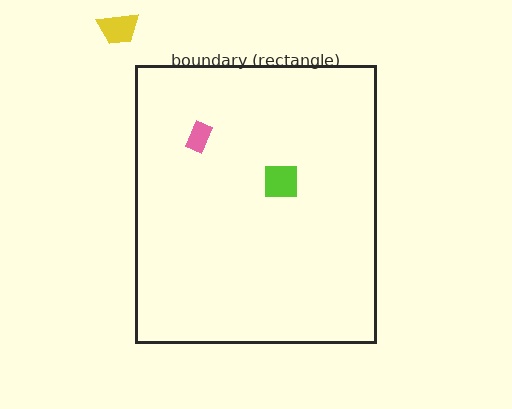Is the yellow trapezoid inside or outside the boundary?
Outside.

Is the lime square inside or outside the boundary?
Inside.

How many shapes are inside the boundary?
2 inside, 1 outside.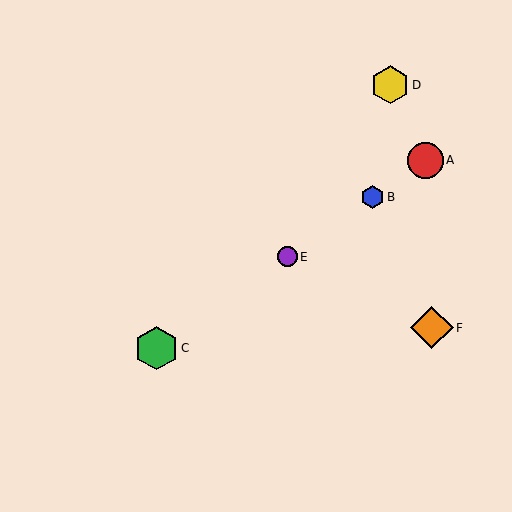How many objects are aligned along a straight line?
4 objects (A, B, C, E) are aligned along a straight line.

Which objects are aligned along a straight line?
Objects A, B, C, E are aligned along a straight line.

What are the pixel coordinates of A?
Object A is at (425, 160).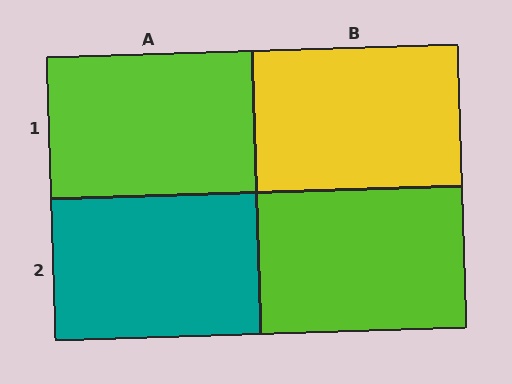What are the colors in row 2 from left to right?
Teal, lime.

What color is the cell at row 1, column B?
Yellow.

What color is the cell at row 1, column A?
Lime.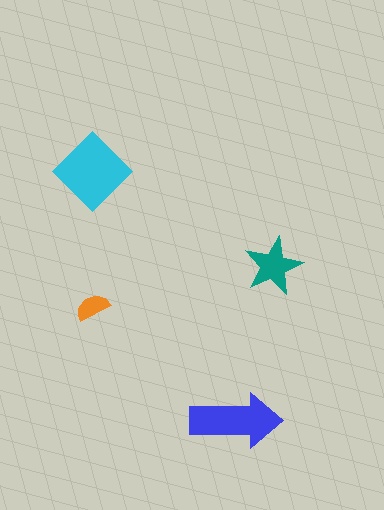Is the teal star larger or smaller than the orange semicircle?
Larger.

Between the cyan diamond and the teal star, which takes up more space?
The cyan diamond.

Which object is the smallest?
The orange semicircle.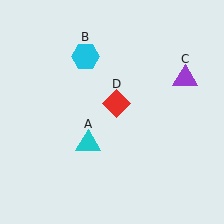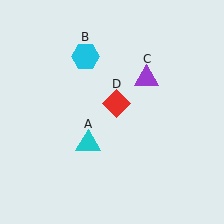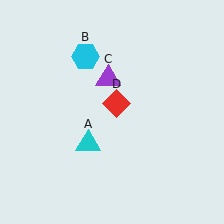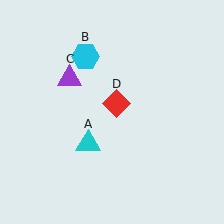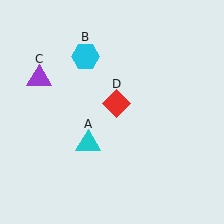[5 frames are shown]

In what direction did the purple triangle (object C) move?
The purple triangle (object C) moved left.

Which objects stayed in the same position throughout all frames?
Cyan triangle (object A) and cyan hexagon (object B) and red diamond (object D) remained stationary.